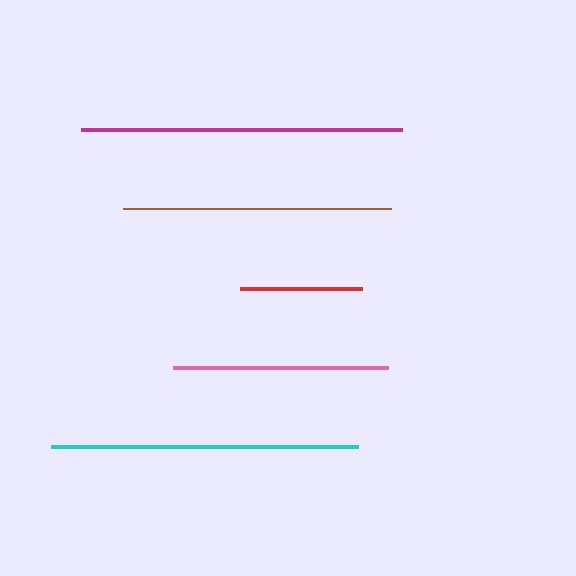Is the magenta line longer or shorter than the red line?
The magenta line is longer than the red line.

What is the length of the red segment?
The red segment is approximately 121 pixels long.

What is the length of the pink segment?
The pink segment is approximately 215 pixels long.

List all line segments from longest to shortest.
From longest to shortest: magenta, cyan, brown, pink, red.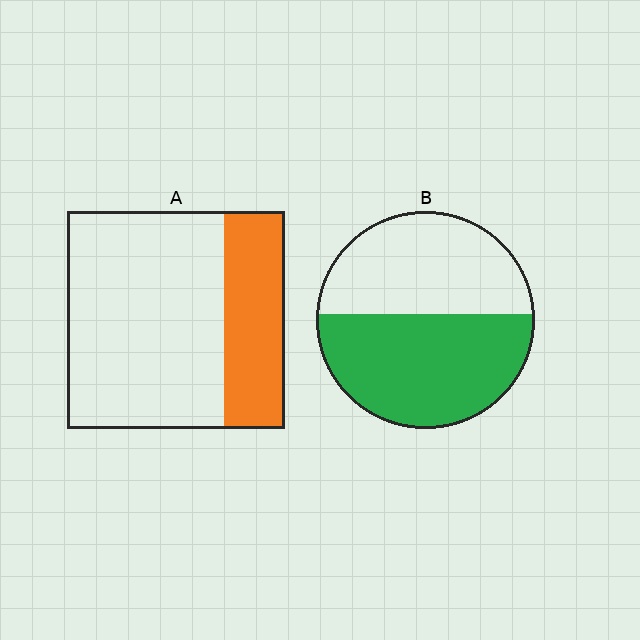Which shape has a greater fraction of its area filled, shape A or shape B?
Shape B.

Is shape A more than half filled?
No.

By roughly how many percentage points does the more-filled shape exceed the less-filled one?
By roughly 25 percentage points (B over A).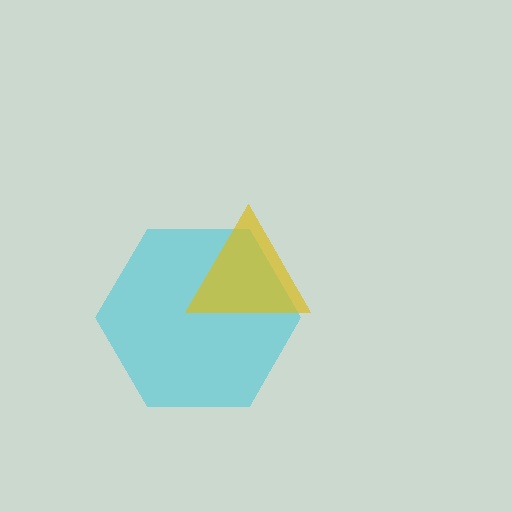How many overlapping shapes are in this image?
There are 2 overlapping shapes in the image.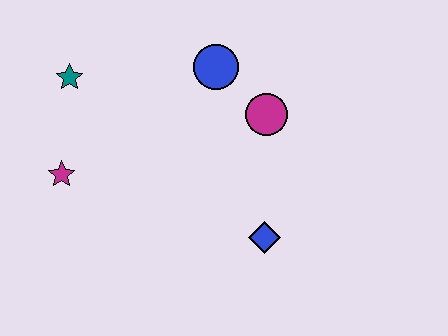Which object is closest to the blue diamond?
The magenta circle is closest to the blue diamond.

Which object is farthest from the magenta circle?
The magenta star is farthest from the magenta circle.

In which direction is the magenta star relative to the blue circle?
The magenta star is to the left of the blue circle.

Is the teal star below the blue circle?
Yes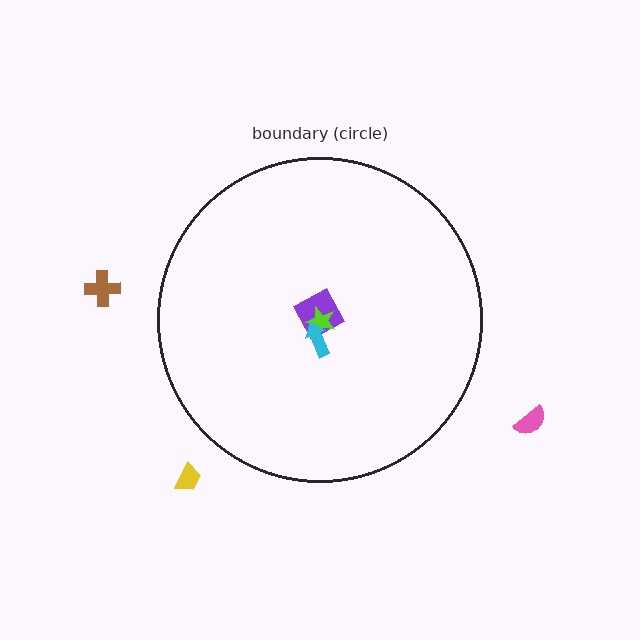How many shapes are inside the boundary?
3 inside, 3 outside.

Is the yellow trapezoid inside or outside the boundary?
Outside.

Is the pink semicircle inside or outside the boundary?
Outside.